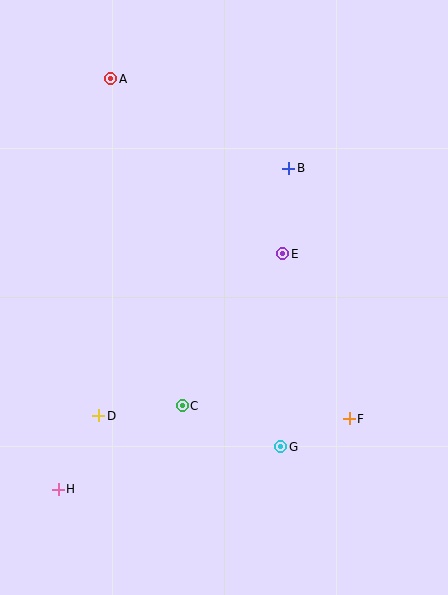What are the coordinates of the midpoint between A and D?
The midpoint between A and D is at (105, 247).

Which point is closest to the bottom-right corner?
Point F is closest to the bottom-right corner.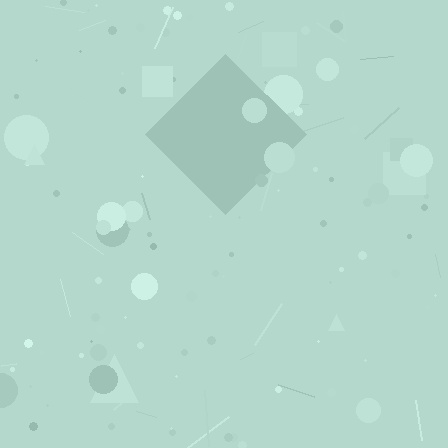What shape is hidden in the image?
A diamond is hidden in the image.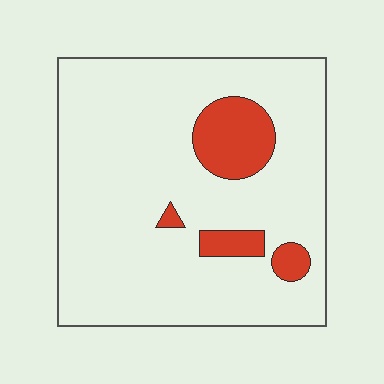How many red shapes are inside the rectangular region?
4.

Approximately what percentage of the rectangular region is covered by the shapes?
Approximately 10%.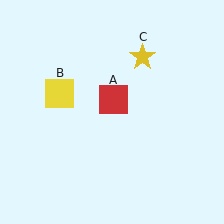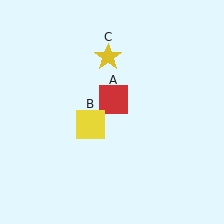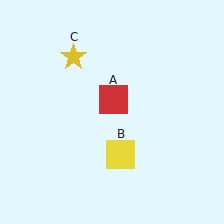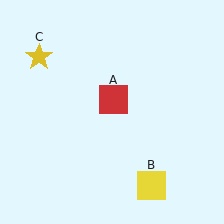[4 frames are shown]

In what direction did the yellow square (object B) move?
The yellow square (object B) moved down and to the right.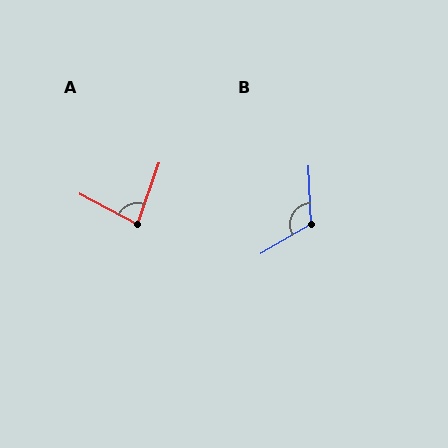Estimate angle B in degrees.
Approximately 118 degrees.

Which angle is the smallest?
A, at approximately 81 degrees.